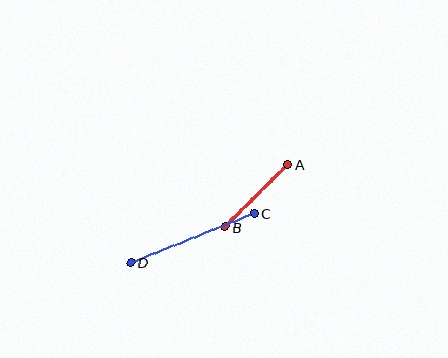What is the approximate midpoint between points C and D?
The midpoint is at approximately (193, 238) pixels.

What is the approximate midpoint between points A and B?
The midpoint is at approximately (256, 196) pixels.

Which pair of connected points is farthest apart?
Points C and D are farthest apart.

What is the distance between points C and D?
The distance is approximately 133 pixels.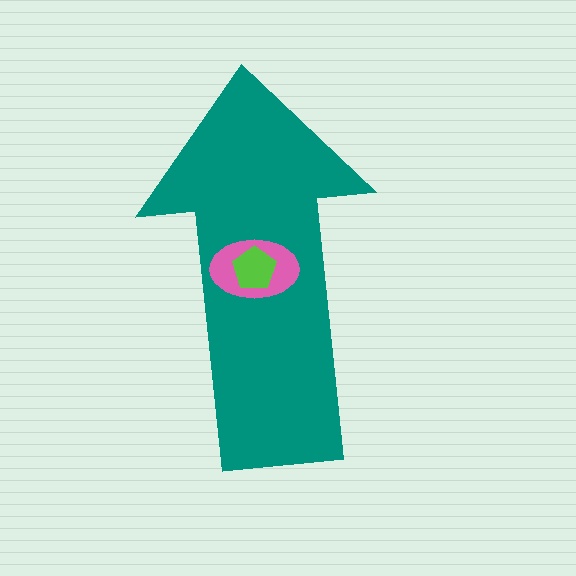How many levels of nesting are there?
3.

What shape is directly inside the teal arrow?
The pink ellipse.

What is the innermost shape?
The lime pentagon.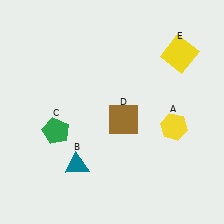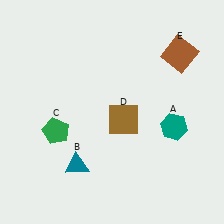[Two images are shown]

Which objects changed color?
A changed from yellow to teal. E changed from yellow to brown.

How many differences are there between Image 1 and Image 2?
There are 2 differences between the two images.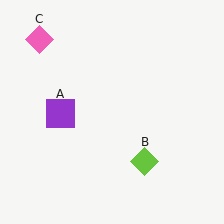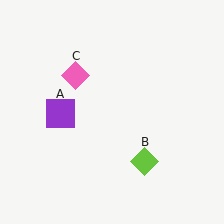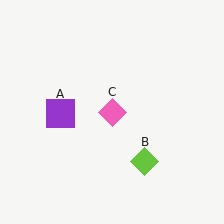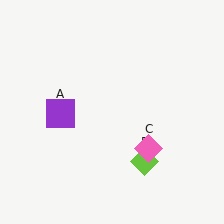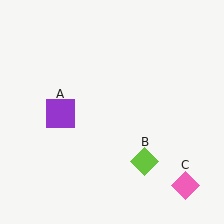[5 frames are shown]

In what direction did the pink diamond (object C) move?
The pink diamond (object C) moved down and to the right.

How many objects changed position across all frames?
1 object changed position: pink diamond (object C).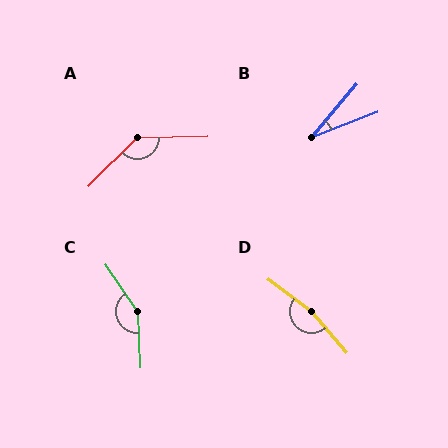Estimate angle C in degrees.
Approximately 149 degrees.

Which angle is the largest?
D, at approximately 166 degrees.